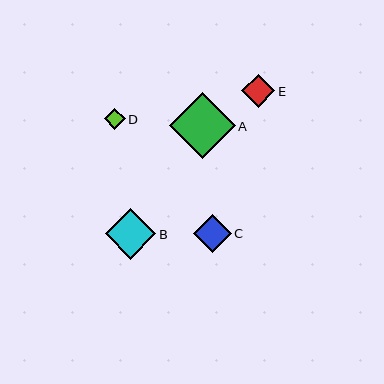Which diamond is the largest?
Diamond A is the largest with a size of approximately 66 pixels.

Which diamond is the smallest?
Diamond D is the smallest with a size of approximately 21 pixels.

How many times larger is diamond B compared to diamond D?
Diamond B is approximately 2.4 times the size of diamond D.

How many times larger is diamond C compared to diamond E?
Diamond C is approximately 1.2 times the size of diamond E.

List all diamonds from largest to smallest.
From largest to smallest: A, B, C, E, D.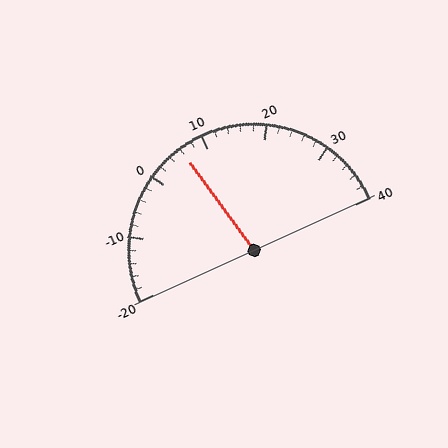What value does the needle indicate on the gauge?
The needle indicates approximately 6.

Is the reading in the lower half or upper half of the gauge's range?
The reading is in the lower half of the range (-20 to 40).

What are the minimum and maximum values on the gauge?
The gauge ranges from -20 to 40.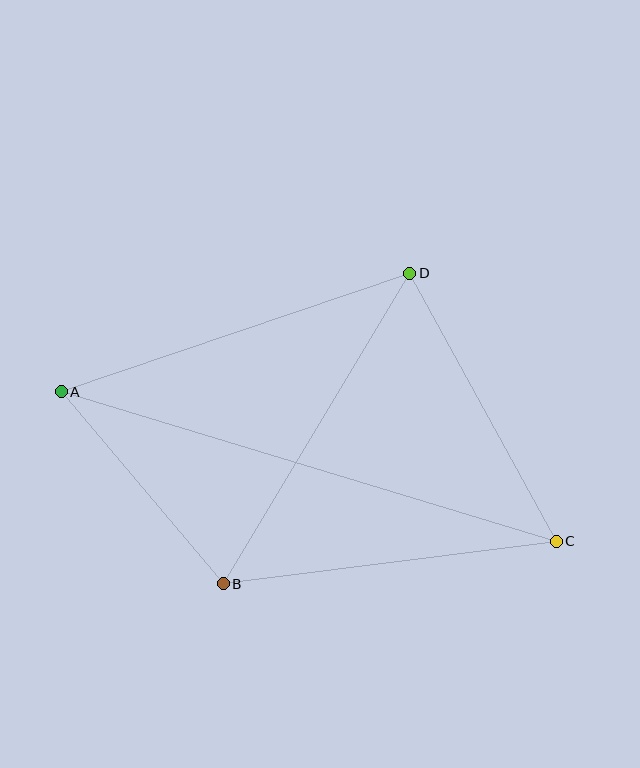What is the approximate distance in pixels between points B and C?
The distance between B and C is approximately 336 pixels.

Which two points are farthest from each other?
Points A and C are farthest from each other.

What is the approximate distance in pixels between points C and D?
The distance between C and D is approximately 305 pixels.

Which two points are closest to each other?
Points A and B are closest to each other.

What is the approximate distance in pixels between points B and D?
The distance between B and D is approximately 362 pixels.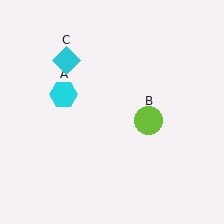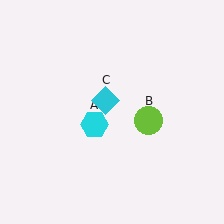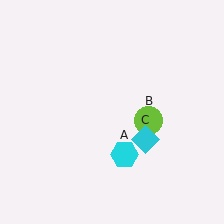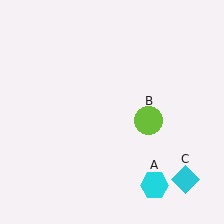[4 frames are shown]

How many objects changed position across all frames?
2 objects changed position: cyan hexagon (object A), cyan diamond (object C).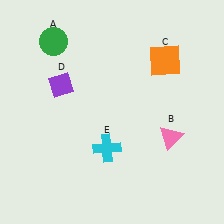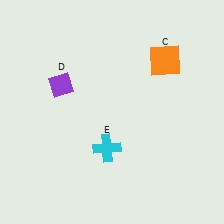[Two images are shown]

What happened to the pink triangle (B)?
The pink triangle (B) was removed in Image 2. It was in the bottom-right area of Image 1.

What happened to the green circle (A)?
The green circle (A) was removed in Image 2. It was in the top-left area of Image 1.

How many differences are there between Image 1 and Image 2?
There are 2 differences between the two images.